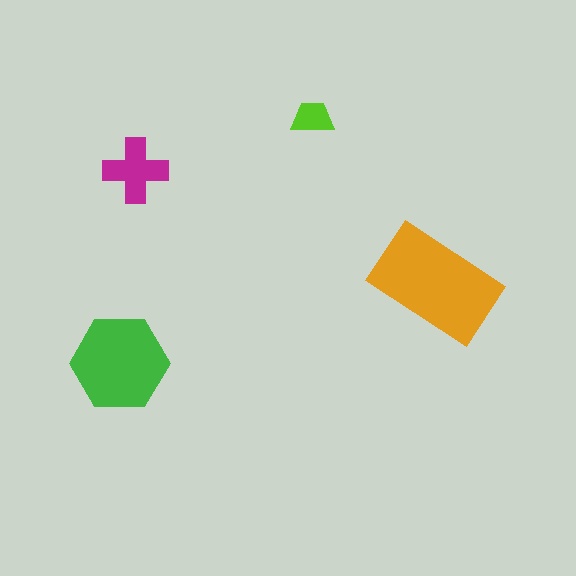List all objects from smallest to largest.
The lime trapezoid, the magenta cross, the green hexagon, the orange rectangle.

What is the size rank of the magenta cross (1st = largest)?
3rd.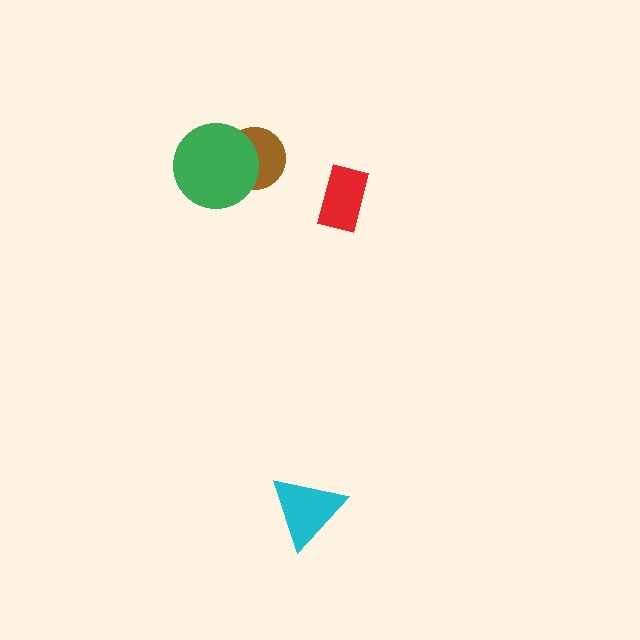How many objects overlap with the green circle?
1 object overlaps with the green circle.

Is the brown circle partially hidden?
Yes, it is partially covered by another shape.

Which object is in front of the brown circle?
The green circle is in front of the brown circle.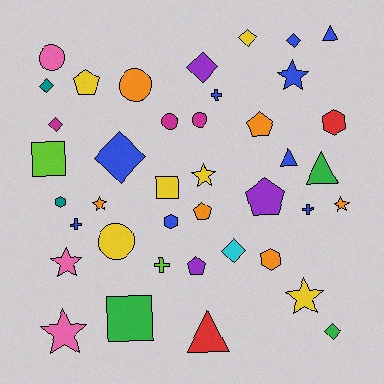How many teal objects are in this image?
There are 2 teal objects.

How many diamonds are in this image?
There are 8 diamonds.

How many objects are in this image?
There are 40 objects.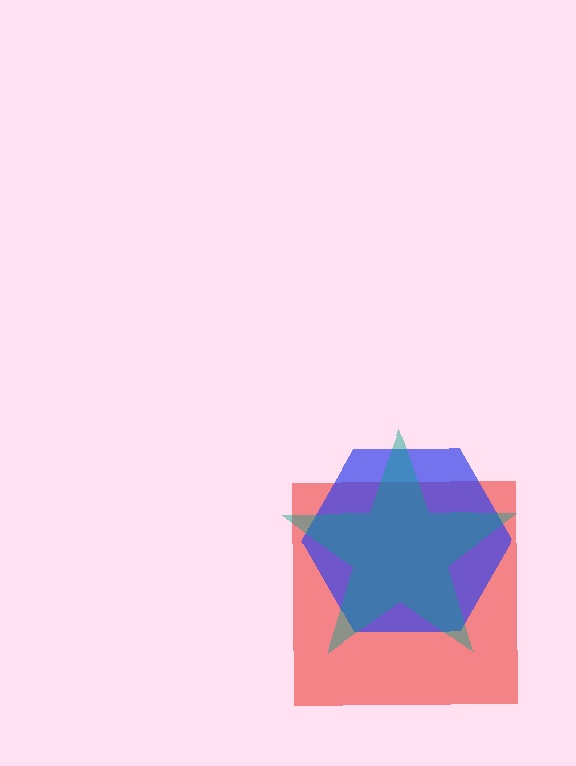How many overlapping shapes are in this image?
There are 3 overlapping shapes in the image.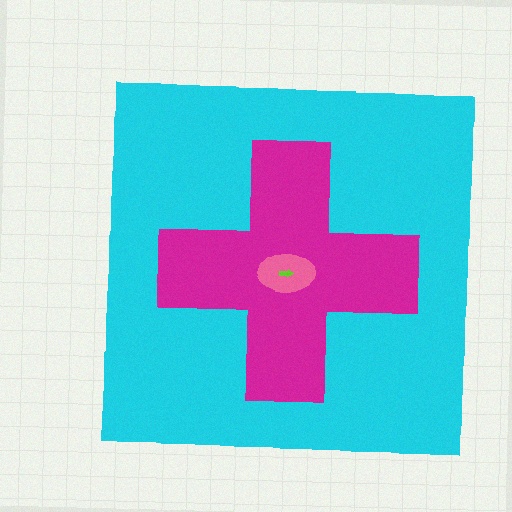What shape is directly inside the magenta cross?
The pink ellipse.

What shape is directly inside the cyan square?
The magenta cross.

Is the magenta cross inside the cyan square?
Yes.